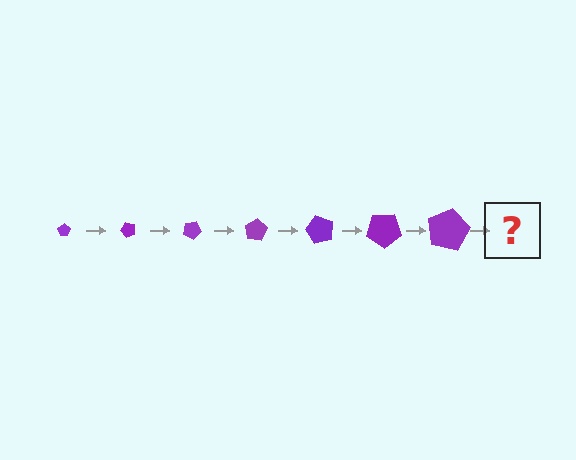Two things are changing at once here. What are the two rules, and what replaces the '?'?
The two rules are that the pentagon grows larger each step and it rotates 50 degrees each step. The '?' should be a pentagon, larger than the previous one and rotated 350 degrees from the start.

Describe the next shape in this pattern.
It should be a pentagon, larger than the previous one and rotated 350 degrees from the start.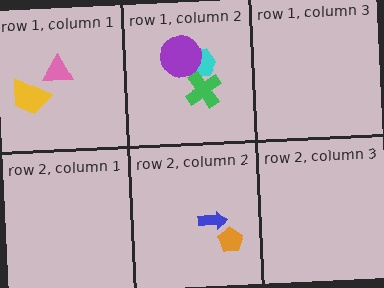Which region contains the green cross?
The row 1, column 2 region.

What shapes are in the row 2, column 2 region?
The blue arrow, the orange pentagon.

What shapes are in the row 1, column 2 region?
The cyan hexagon, the purple circle, the green cross.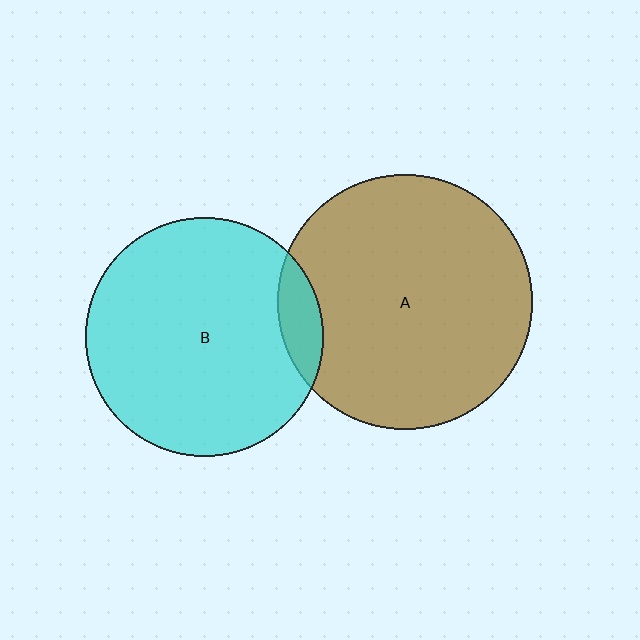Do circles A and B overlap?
Yes.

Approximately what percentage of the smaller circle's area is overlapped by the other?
Approximately 10%.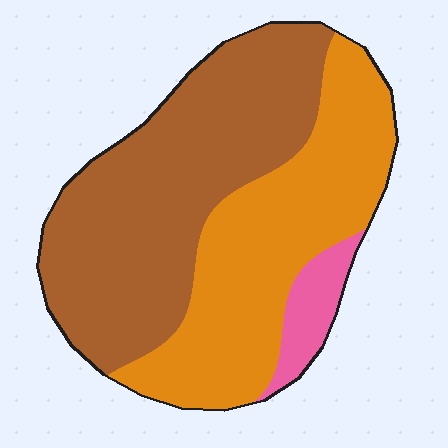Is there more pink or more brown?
Brown.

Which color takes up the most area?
Brown, at roughly 50%.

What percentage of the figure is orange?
Orange covers 41% of the figure.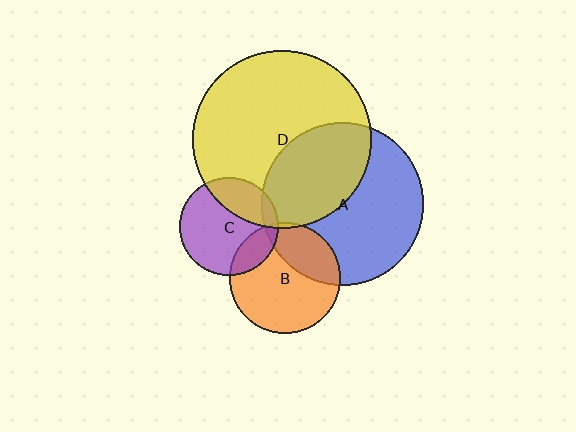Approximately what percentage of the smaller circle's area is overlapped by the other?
Approximately 30%.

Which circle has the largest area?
Circle D (yellow).